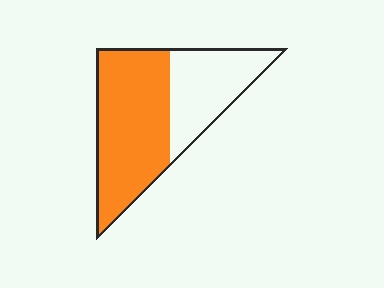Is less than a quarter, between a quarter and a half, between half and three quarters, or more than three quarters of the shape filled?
Between half and three quarters.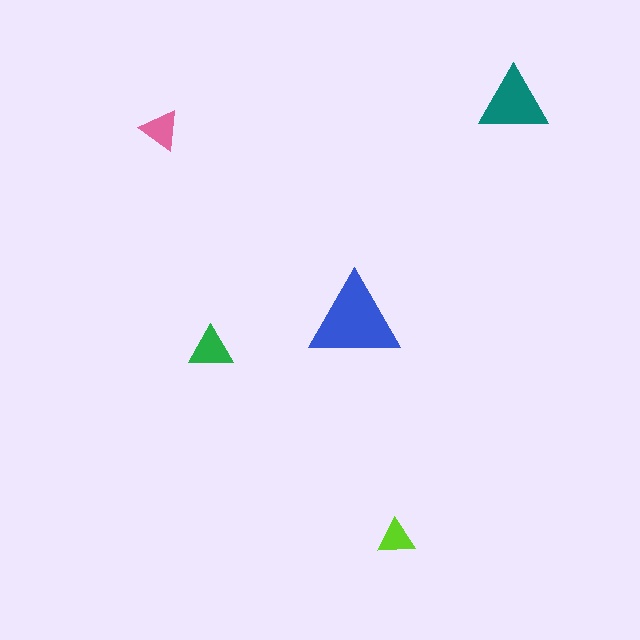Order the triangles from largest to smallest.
the blue one, the teal one, the green one, the pink one, the lime one.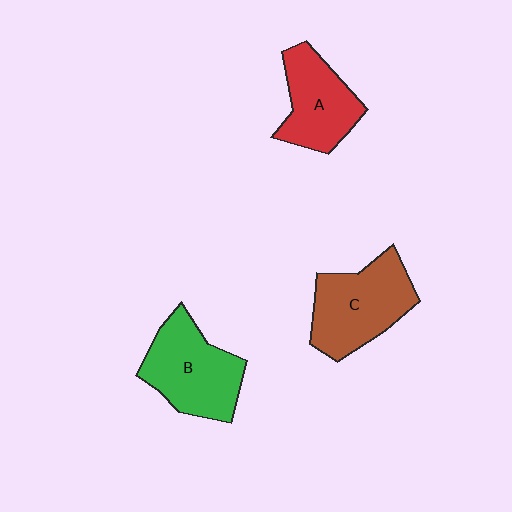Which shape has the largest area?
Shape C (brown).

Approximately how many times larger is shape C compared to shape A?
Approximately 1.2 times.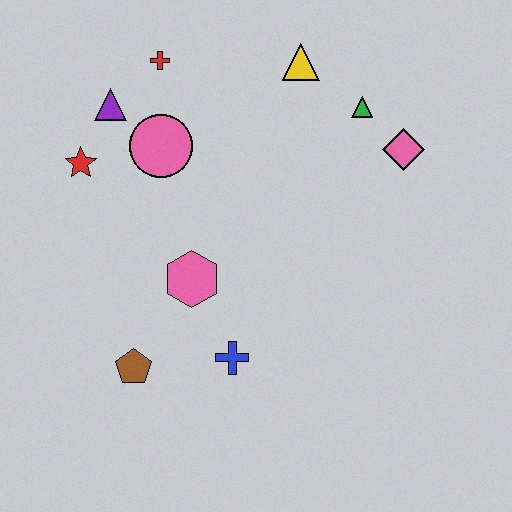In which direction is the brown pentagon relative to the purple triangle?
The brown pentagon is below the purple triangle.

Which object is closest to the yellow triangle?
The green triangle is closest to the yellow triangle.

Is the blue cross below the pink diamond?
Yes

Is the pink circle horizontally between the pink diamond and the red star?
Yes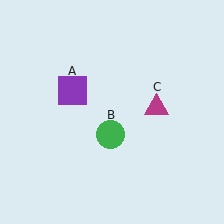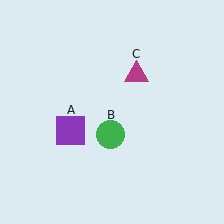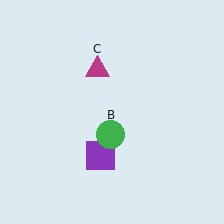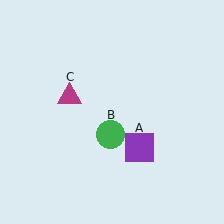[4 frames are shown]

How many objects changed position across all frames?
2 objects changed position: purple square (object A), magenta triangle (object C).